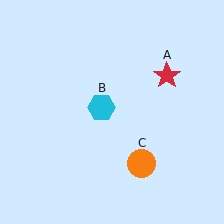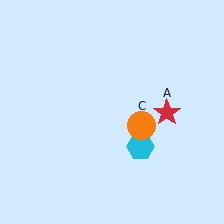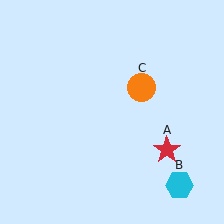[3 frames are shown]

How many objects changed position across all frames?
3 objects changed position: red star (object A), cyan hexagon (object B), orange circle (object C).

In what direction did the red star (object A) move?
The red star (object A) moved down.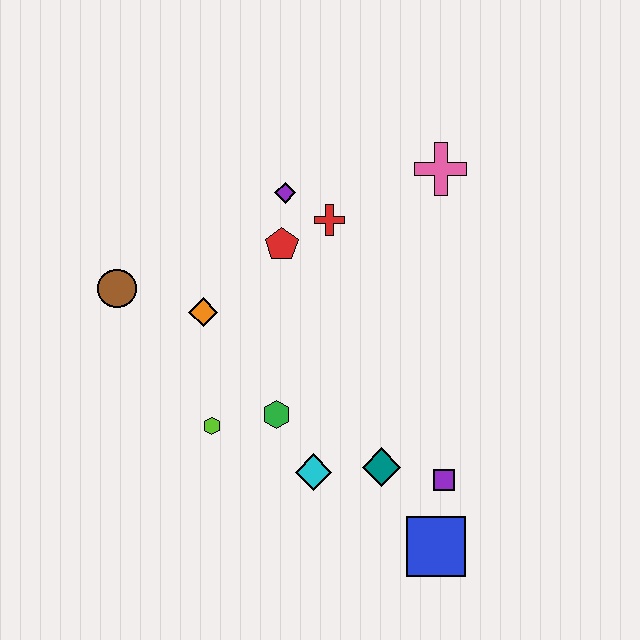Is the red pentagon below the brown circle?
No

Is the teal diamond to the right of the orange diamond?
Yes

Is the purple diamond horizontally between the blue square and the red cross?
No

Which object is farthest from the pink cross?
The blue square is farthest from the pink cross.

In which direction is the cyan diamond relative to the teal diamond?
The cyan diamond is to the left of the teal diamond.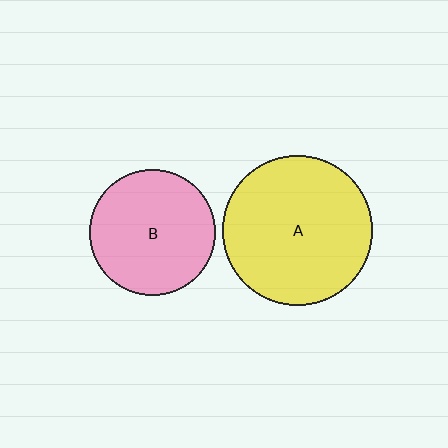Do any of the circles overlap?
No, none of the circles overlap.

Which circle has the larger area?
Circle A (yellow).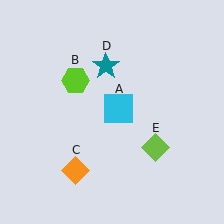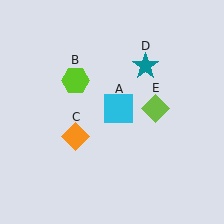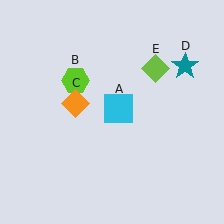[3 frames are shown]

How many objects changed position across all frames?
3 objects changed position: orange diamond (object C), teal star (object D), lime diamond (object E).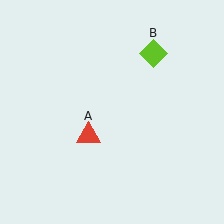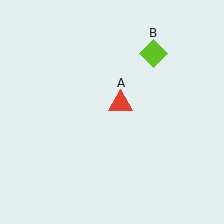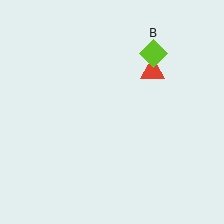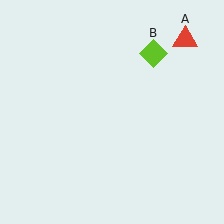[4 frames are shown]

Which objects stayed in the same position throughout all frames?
Lime diamond (object B) remained stationary.